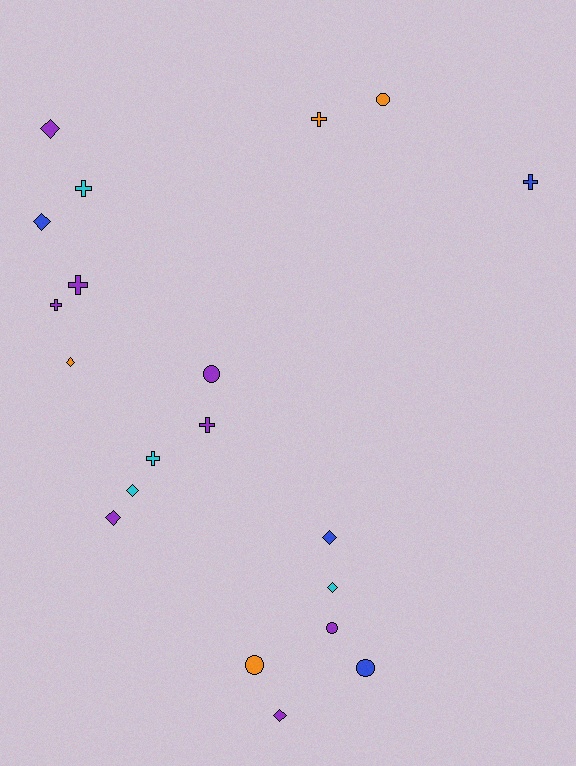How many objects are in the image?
There are 20 objects.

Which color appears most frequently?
Purple, with 8 objects.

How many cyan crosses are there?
There are 2 cyan crosses.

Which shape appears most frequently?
Diamond, with 8 objects.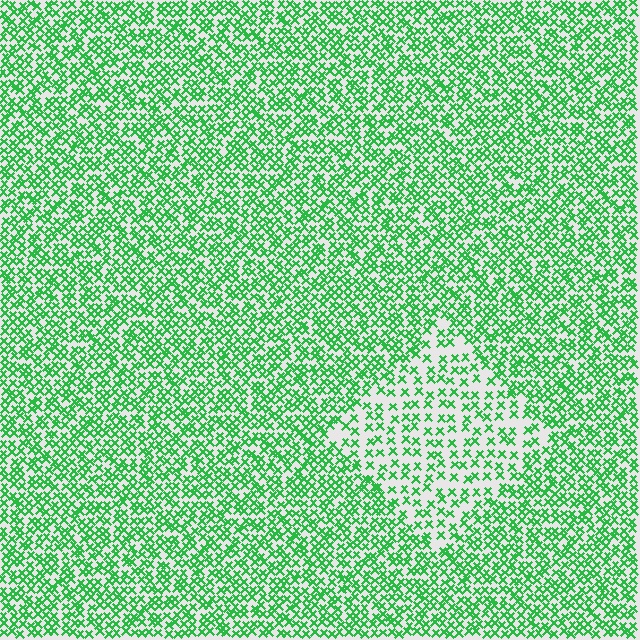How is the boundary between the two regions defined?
The boundary is defined by a change in element density (approximately 2.0x ratio). All elements are the same color, size, and shape.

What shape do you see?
I see a diamond.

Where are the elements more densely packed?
The elements are more densely packed outside the diamond boundary.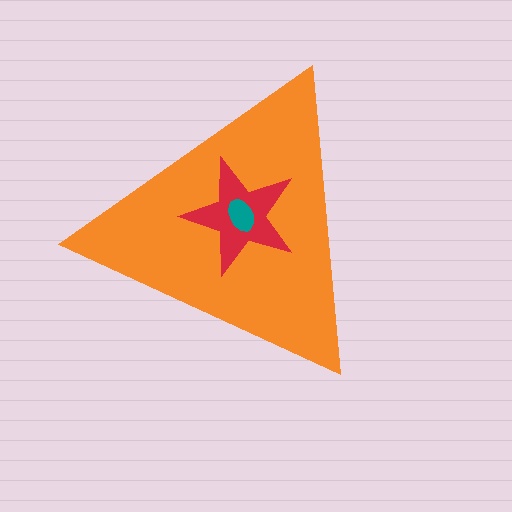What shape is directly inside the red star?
The teal ellipse.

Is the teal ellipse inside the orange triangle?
Yes.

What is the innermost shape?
The teal ellipse.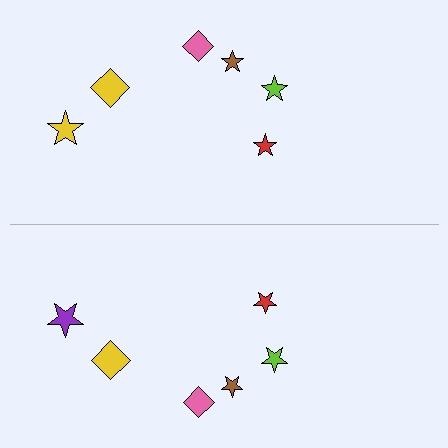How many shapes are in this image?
There are 12 shapes in this image.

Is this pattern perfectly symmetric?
No, the pattern is not perfectly symmetric. The purple star on the bottom side breaks the symmetry — its mirror counterpart is yellow.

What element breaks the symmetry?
The purple star on the bottom side breaks the symmetry — its mirror counterpart is yellow.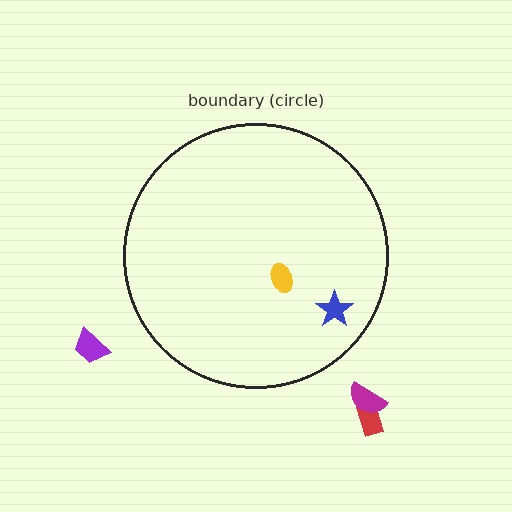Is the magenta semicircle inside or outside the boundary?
Outside.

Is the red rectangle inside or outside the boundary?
Outside.